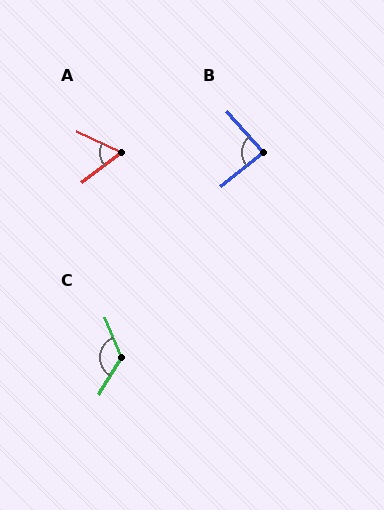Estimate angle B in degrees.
Approximately 87 degrees.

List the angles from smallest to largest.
A (62°), B (87°), C (125°).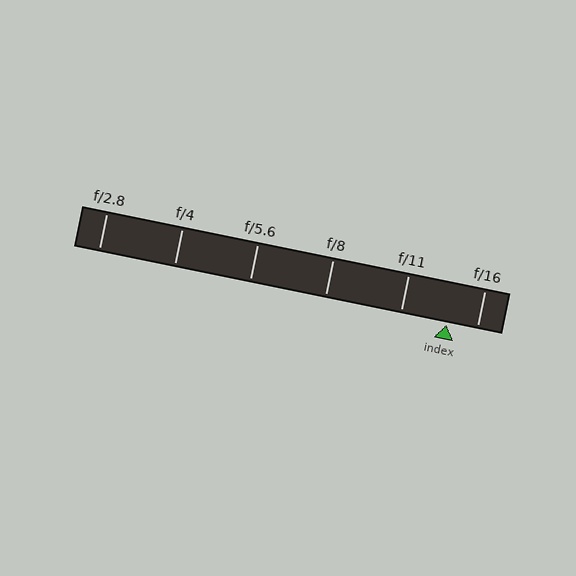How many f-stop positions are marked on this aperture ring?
There are 6 f-stop positions marked.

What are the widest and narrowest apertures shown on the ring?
The widest aperture shown is f/2.8 and the narrowest is f/16.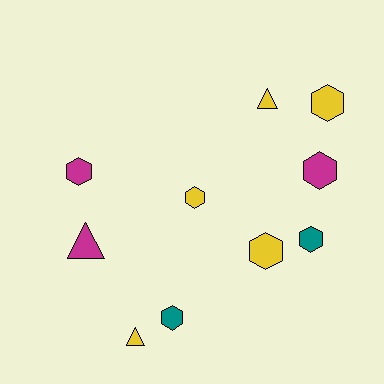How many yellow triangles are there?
There are 2 yellow triangles.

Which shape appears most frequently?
Hexagon, with 7 objects.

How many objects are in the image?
There are 10 objects.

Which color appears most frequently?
Yellow, with 5 objects.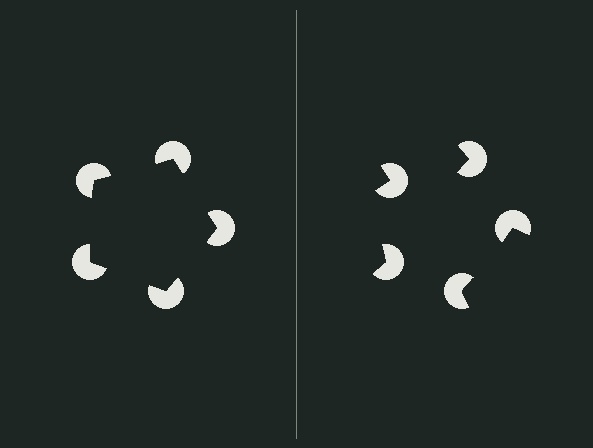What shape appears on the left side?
An illusory pentagon.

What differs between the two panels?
The pac-man discs are positioned identically on both sides; only the wedge orientations differ. On the left they align to a pentagon; on the right they are misaligned.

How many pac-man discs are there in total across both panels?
10 — 5 on each side.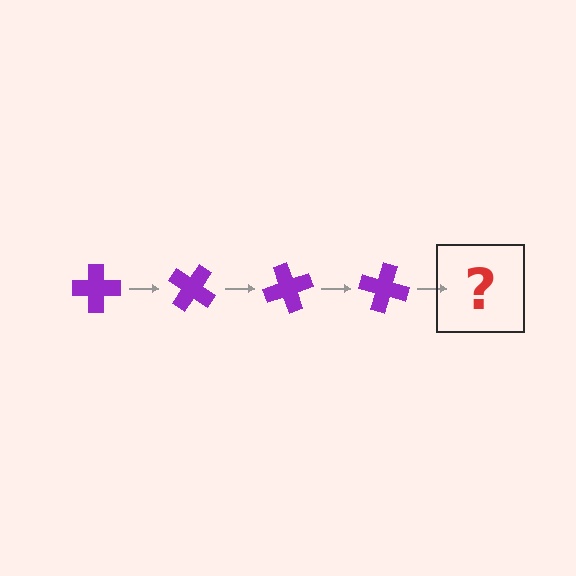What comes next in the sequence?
The next element should be a purple cross rotated 140 degrees.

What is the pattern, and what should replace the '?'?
The pattern is that the cross rotates 35 degrees each step. The '?' should be a purple cross rotated 140 degrees.